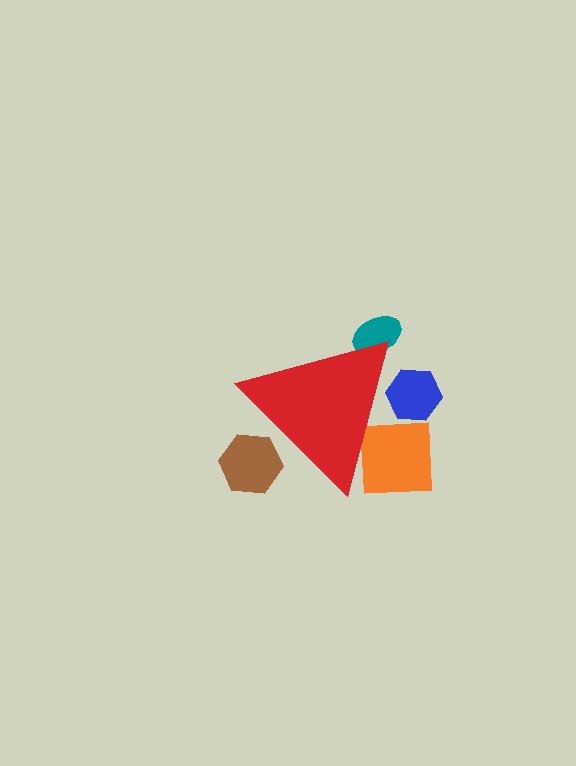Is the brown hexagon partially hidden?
Yes, the brown hexagon is partially hidden behind the red triangle.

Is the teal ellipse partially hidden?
Yes, the teal ellipse is partially hidden behind the red triangle.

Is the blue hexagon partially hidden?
Yes, the blue hexagon is partially hidden behind the red triangle.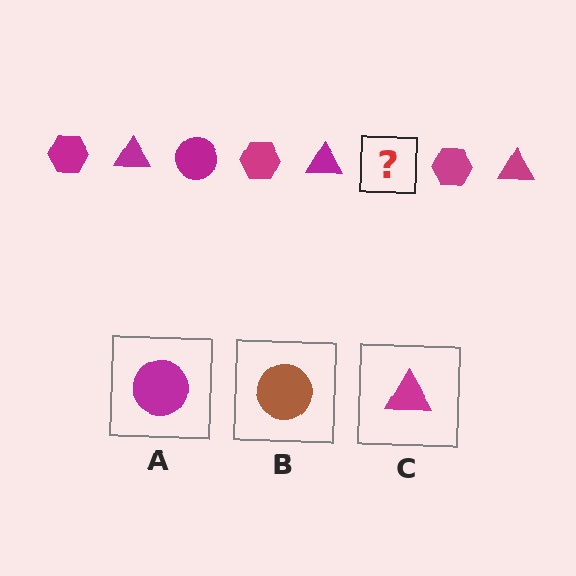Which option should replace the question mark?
Option A.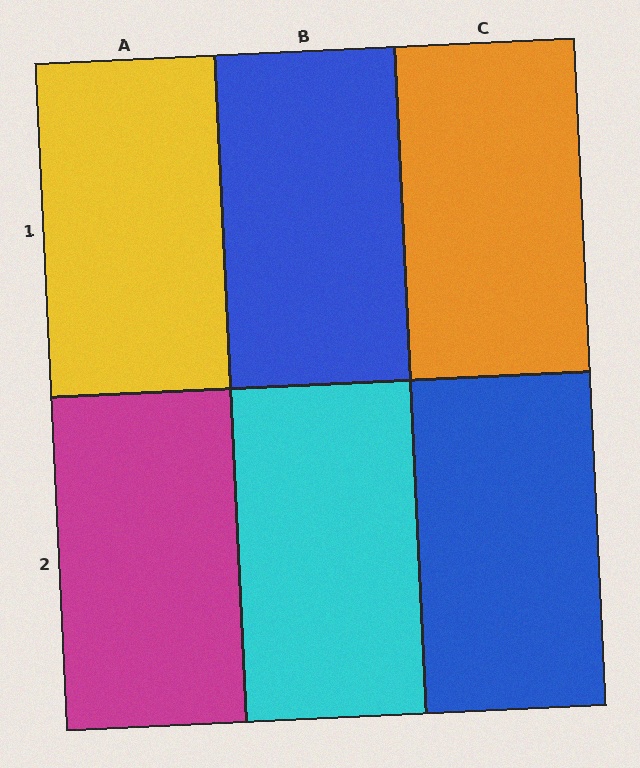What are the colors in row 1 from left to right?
Yellow, blue, orange.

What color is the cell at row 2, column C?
Blue.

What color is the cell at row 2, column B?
Cyan.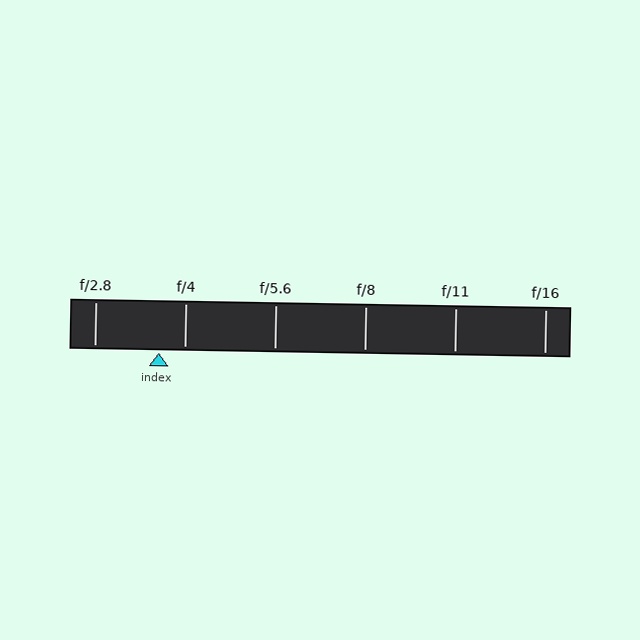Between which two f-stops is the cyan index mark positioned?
The index mark is between f/2.8 and f/4.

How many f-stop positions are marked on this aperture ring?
There are 6 f-stop positions marked.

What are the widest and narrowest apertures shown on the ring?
The widest aperture shown is f/2.8 and the narrowest is f/16.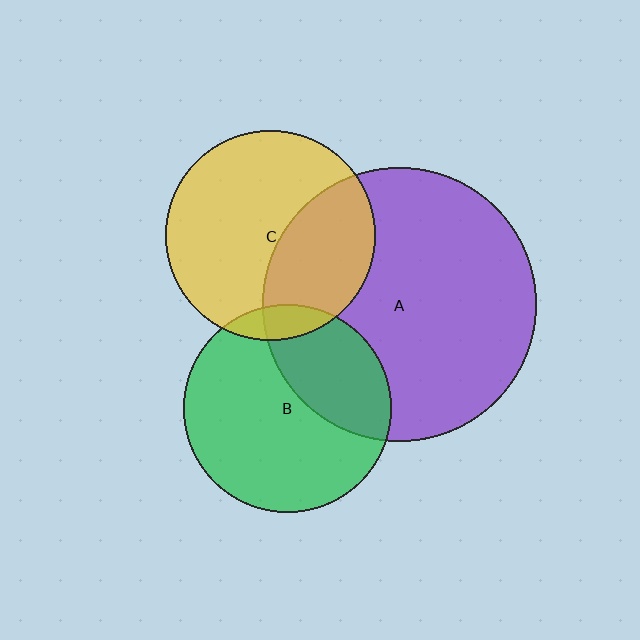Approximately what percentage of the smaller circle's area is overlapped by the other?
Approximately 35%.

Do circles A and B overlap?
Yes.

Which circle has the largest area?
Circle A (purple).